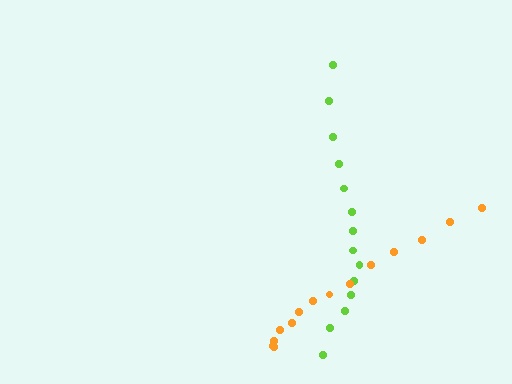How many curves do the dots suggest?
There are 2 distinct paths.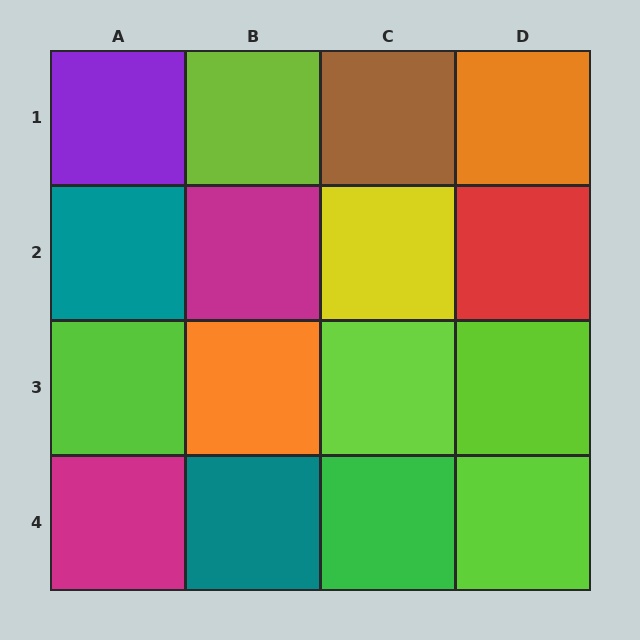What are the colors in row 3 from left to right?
Lime, orange, lime, lime.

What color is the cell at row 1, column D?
Orange.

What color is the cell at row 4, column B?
Teal.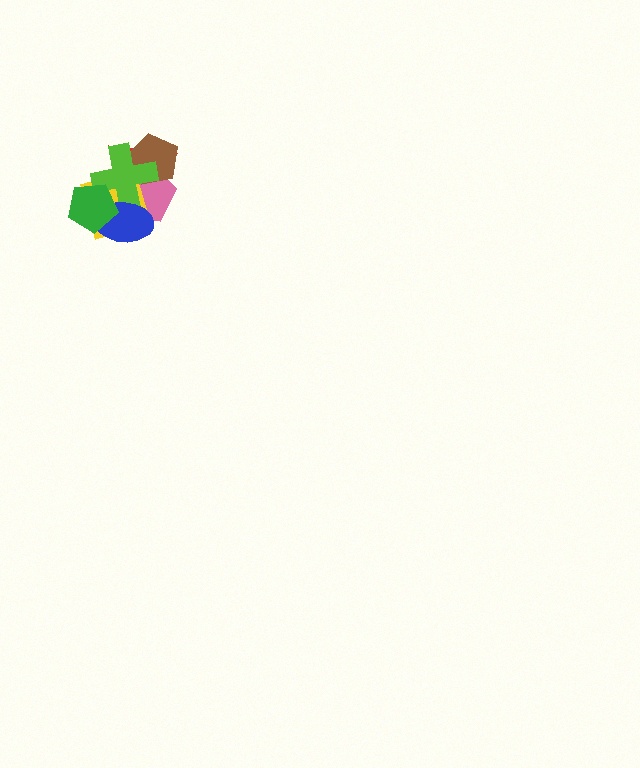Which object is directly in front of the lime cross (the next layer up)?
The blue ellipse is directly in front of the lime cross.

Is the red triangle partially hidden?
Yes, it is partially covered by another shape.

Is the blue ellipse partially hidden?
Yes, it is partially covered by another shape.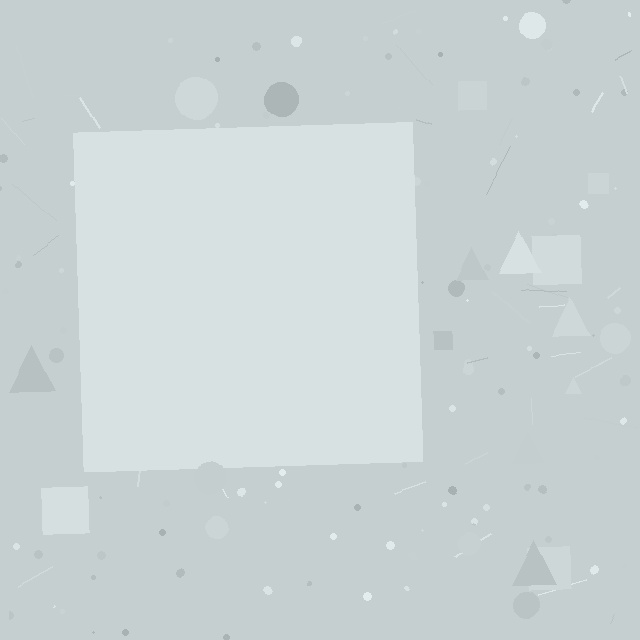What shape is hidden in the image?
A square is hidden in the image.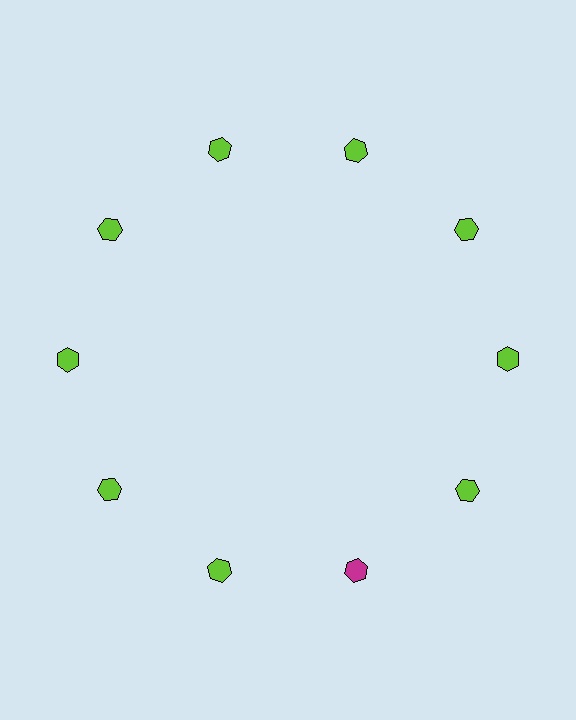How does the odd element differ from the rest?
It has a different color: magenta instead of lime.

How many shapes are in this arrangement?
There are 10 shapes arranged in a ring pattern.